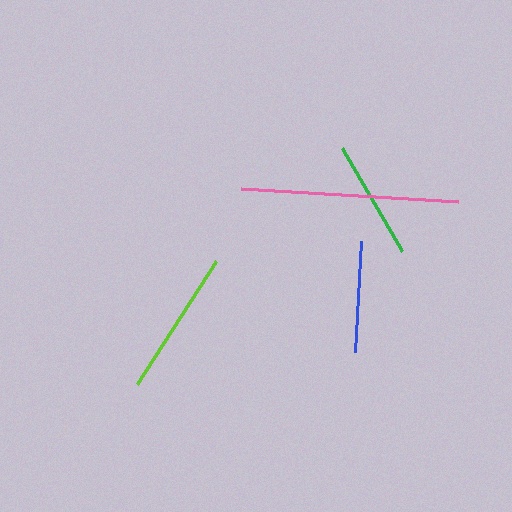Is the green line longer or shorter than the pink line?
The pink line is longer than the green line.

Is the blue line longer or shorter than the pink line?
The pink line is longer than the blue line.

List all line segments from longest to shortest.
From longest to shortest: pink, lime, green, blue.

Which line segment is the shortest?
The blue line is the shortest at approximately 111 pixels.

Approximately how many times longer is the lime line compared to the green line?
The lime line is approximately 1.2 times the length of the green line.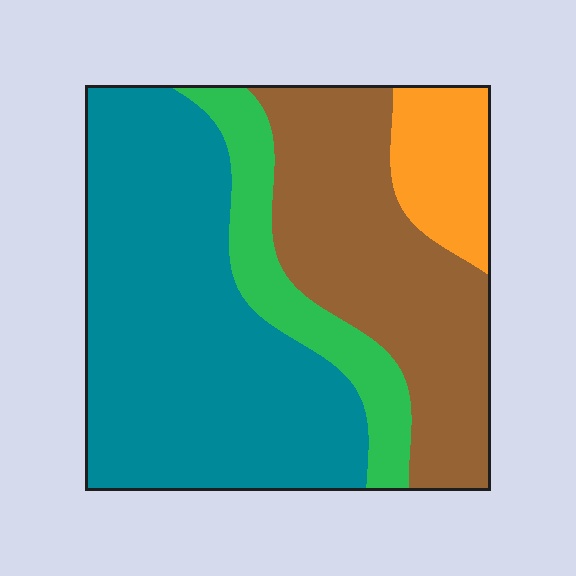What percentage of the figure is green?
Green covers 13% of the figure.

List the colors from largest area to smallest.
From largest to smallest: teal, brown, green, orange.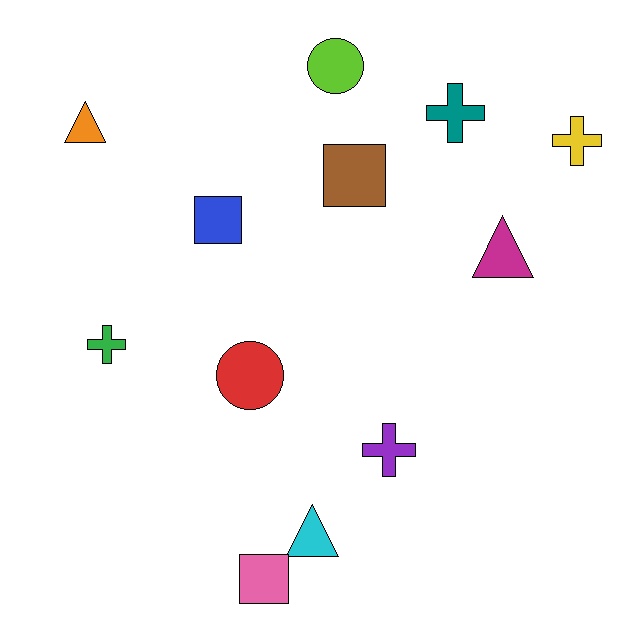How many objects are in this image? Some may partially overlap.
There are 12 objects.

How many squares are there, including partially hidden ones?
There are 3 squares.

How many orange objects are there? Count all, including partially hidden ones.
There is 1 orange object.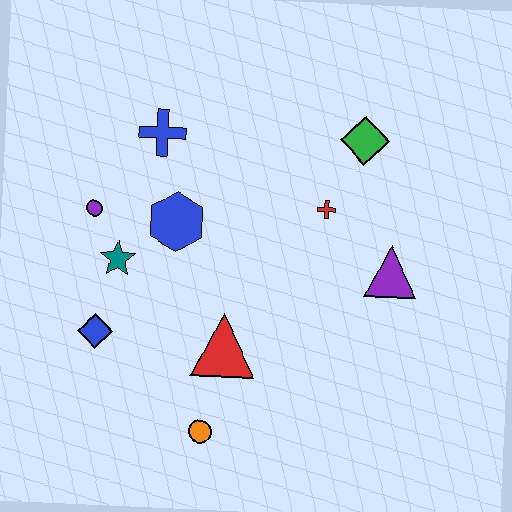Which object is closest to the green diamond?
The red cross is closest to the green diamond.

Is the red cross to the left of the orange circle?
No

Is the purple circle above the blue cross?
No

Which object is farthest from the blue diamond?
The green diamond is farthest from the blue diamond.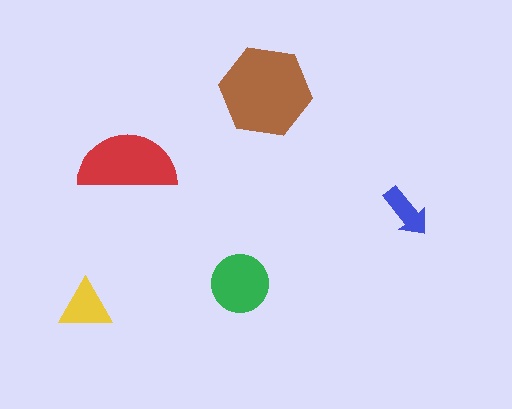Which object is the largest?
The brown hexagon.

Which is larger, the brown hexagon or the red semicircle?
The brown hexagon.